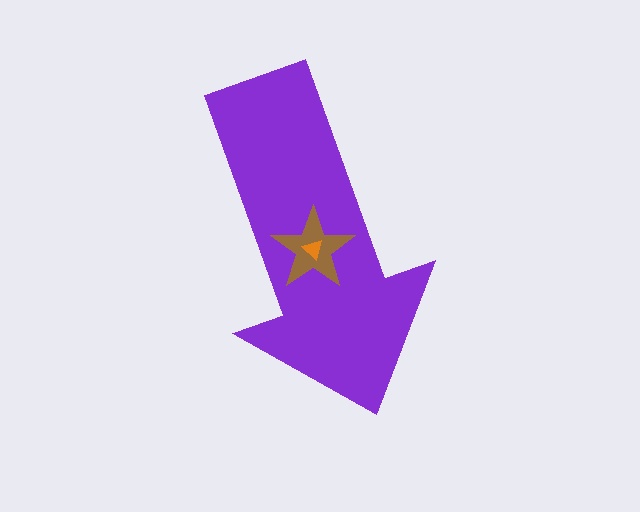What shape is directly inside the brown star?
The orange triangle.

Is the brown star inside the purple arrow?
Yes.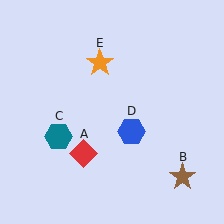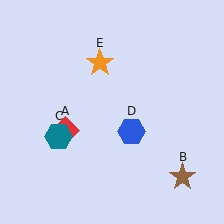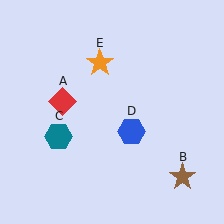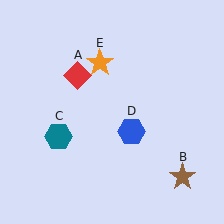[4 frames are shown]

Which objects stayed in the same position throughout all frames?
Brown star (object B) and teal hexagon (object C) and blue hexagon (object D) and orange star (object E) remained stationary.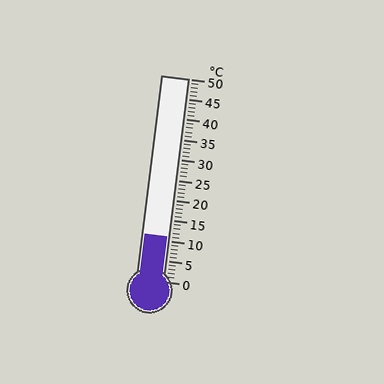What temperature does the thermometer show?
The thermometer shows approximately 11°C.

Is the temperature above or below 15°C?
The temperature is below 15°C.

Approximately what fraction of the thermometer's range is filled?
The thermometer is filled to approximately 20% of its range.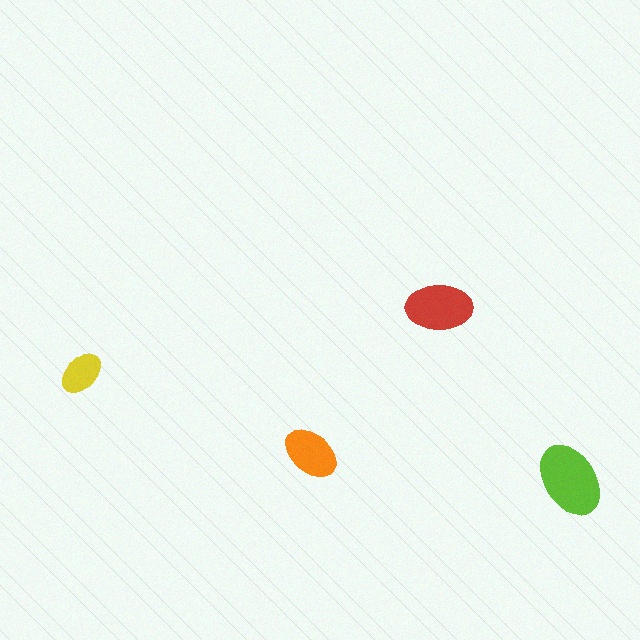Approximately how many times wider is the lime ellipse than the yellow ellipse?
About 1.5 times wider.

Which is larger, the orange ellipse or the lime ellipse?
The lime one.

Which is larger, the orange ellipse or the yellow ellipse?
The orange one.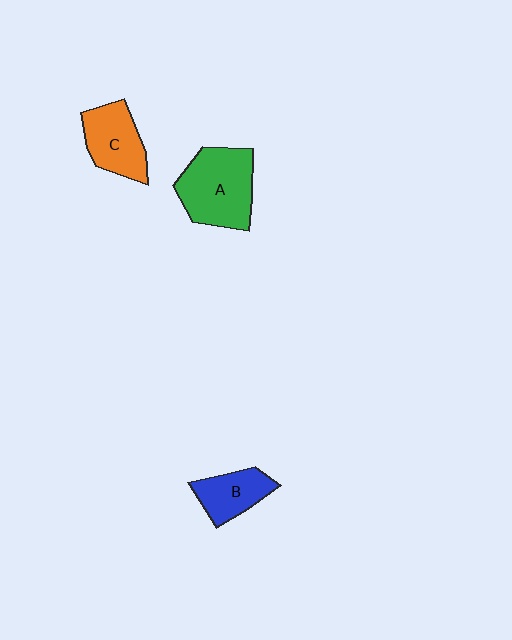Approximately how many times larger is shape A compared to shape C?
Approximately 1.4 times.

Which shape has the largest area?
Shape A (green).